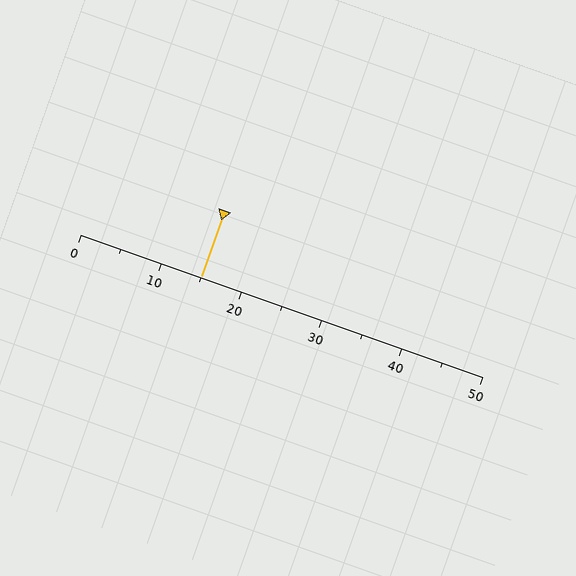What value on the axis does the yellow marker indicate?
The marker indicates approximately 15.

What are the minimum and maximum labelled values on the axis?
The axis runs from 0 to 50.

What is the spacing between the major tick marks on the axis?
The major ticks are spaced 10 apart.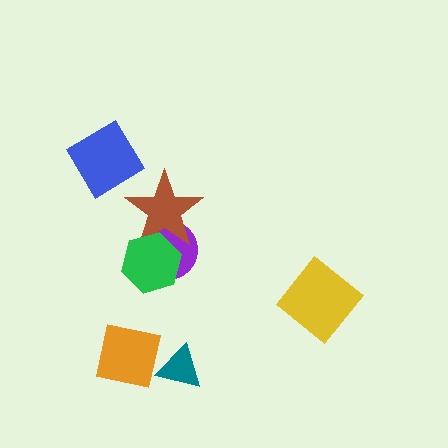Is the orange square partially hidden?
No, no other shape covers it.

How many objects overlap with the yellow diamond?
0 objects overlap with the yellow diamond.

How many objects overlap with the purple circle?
2 objects overlap with the purple circle.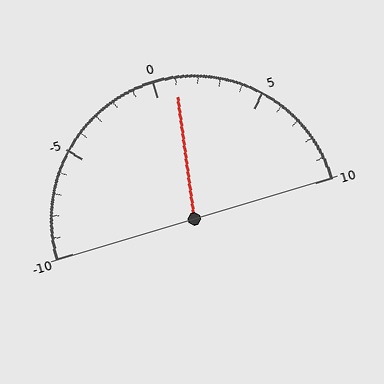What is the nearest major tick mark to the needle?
The nearest major tick mark is 0.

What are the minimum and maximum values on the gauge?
The gauge ranges from -10 to 10.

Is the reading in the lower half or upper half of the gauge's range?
The reading is in the upper half of the range (-10 to 10).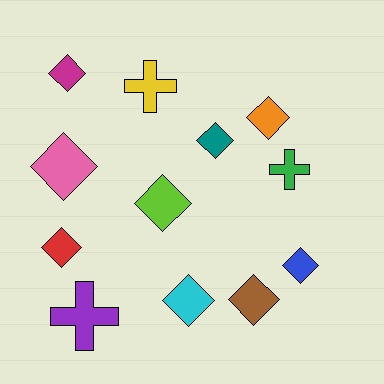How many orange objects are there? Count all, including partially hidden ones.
There is 1 orange object.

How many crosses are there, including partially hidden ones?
There are 3 crosses.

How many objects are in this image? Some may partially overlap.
There are 12 objects.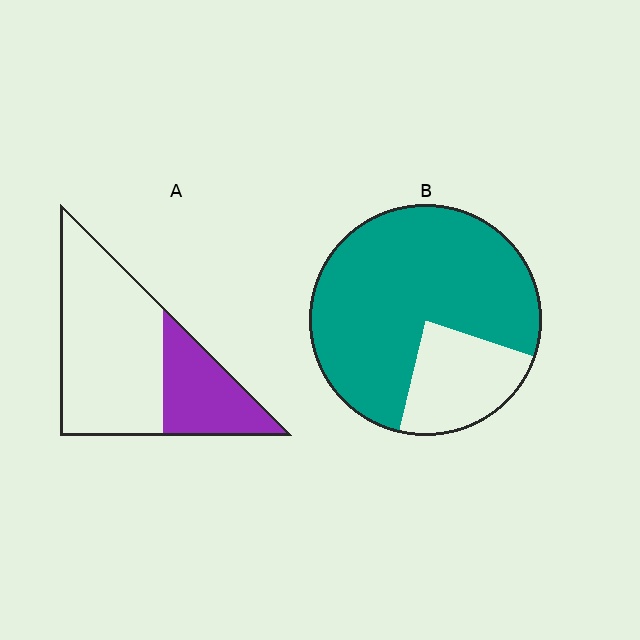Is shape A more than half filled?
No.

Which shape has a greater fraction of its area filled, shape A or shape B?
Shape B.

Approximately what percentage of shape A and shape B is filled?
A is approximately 30% and B is approximately 75%.